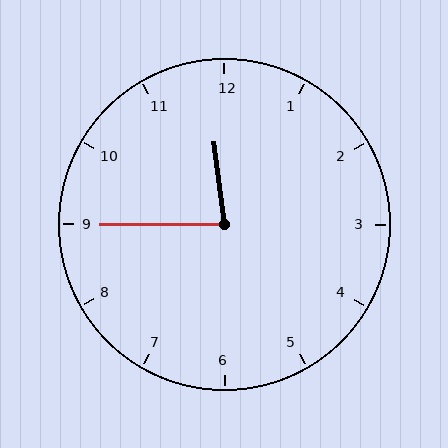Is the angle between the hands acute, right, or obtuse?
It is acute.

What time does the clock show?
11:45.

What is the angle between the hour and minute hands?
Approximately 82 degrees.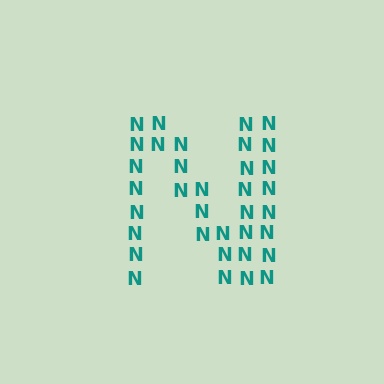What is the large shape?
The large shape is the letter N.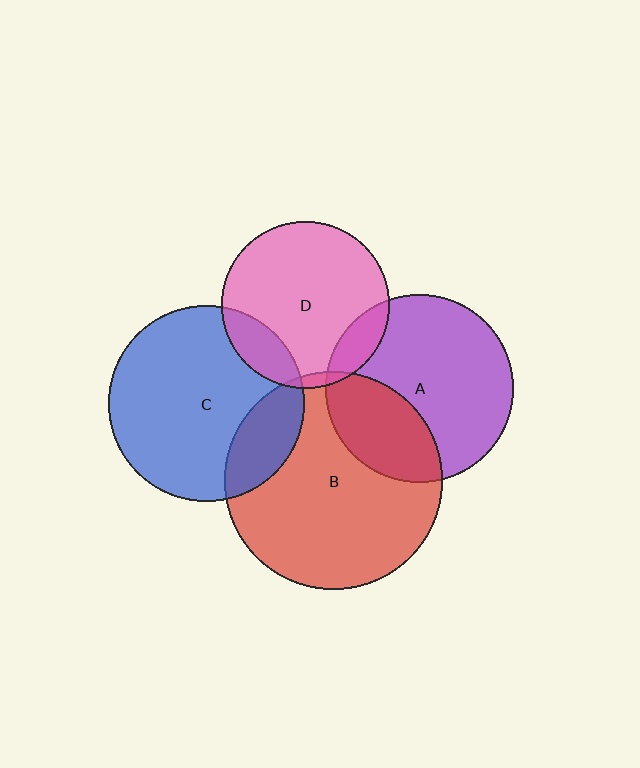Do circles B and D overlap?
Yes.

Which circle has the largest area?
Circle B (red).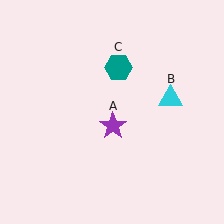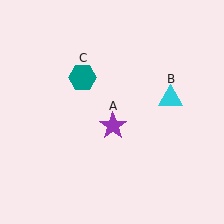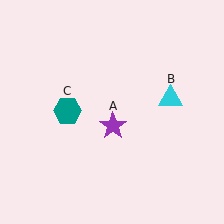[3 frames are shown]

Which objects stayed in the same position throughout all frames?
Purple star (object A) and cyan triangle (object B) remained stationary.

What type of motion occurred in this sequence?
The teal hexagon (object C) rotated counterclockwise around the center of the scene.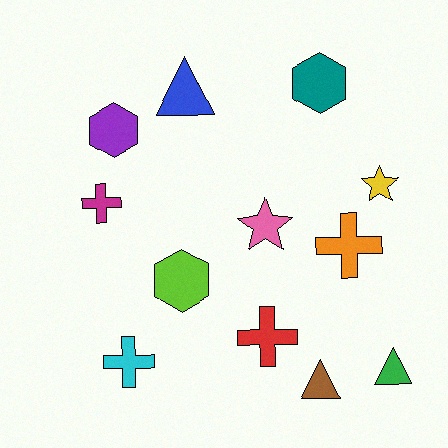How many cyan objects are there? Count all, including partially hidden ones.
There is 1 cyan object.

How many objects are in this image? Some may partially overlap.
There are 12 objects.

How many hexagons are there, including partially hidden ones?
There are 3 hexagons.